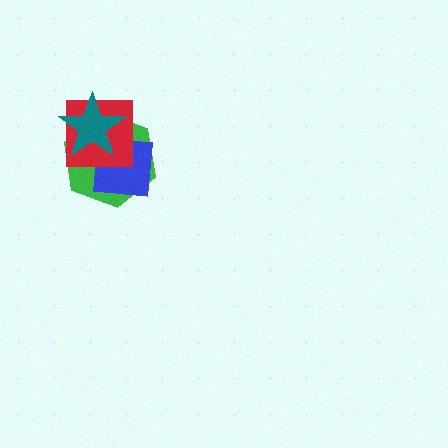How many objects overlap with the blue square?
3 objects overlap with the blue square.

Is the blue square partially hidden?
Yes, it is partially covered by another shape.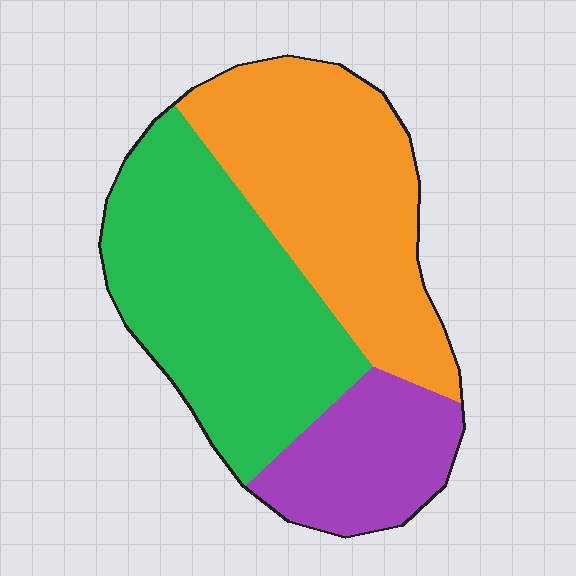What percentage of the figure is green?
Green covers 43% of the figure.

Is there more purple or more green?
Green.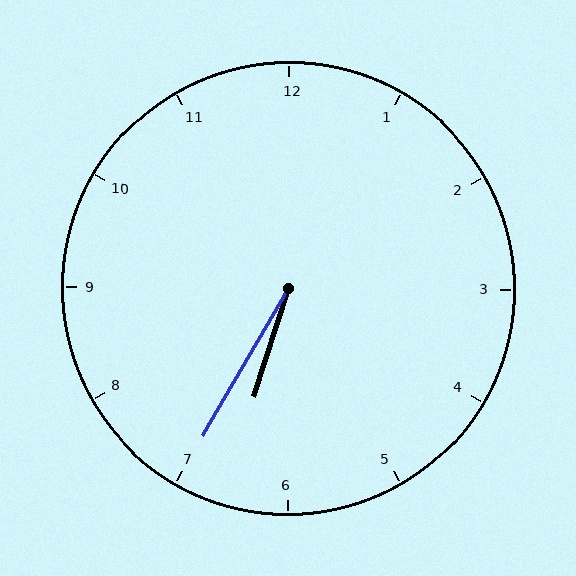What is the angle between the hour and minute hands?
Approximately 12 degrees.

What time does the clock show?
6:35.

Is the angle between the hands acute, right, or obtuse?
It is acute.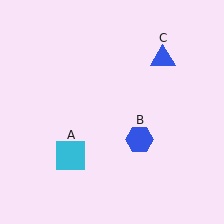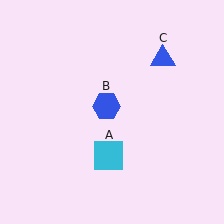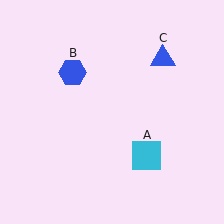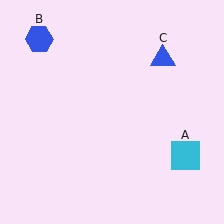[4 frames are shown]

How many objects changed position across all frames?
2 objects changed position: cyan square (object A), blue hexagon (object B).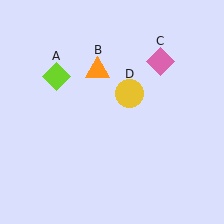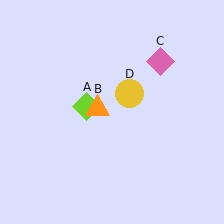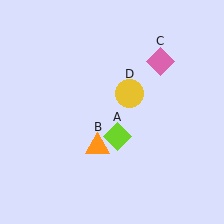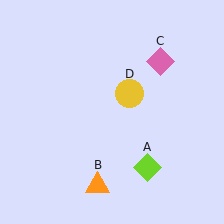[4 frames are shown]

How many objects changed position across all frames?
2 objects changed position: lime diamond (object A), orange triangle (object B).